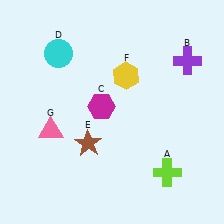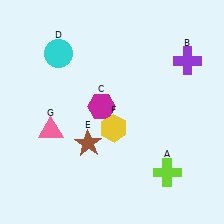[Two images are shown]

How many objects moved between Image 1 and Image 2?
1 object moved between the two images.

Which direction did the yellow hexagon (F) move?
The yellow hexagon (F) moved down.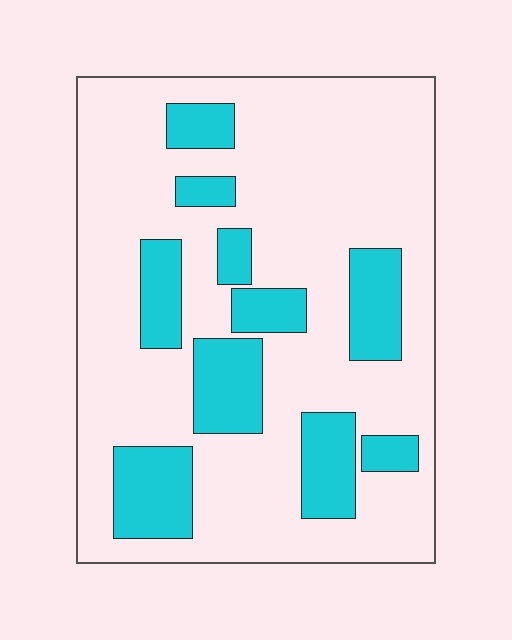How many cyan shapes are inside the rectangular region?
10.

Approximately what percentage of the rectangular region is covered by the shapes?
Approximately 25%.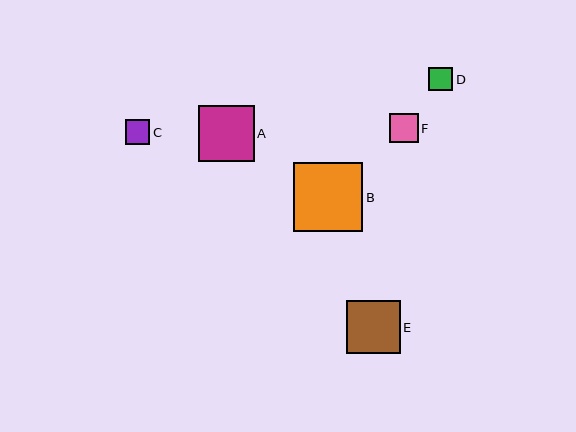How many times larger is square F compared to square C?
Square F is approximately 1.2 times the size of square C.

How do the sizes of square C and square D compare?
Square C and square D are approximately the same size.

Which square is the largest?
Square B is the largest with a size of approximately 69 pixels.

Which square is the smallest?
Square D is the smallest with a size of approximately 24 pixels.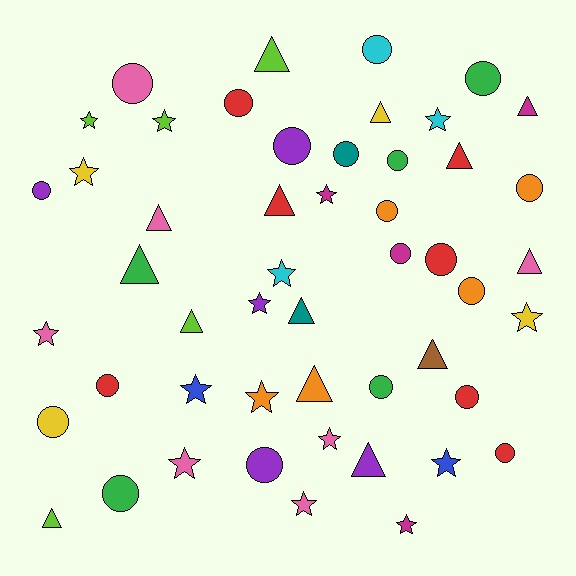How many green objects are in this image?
There are 5 green objects.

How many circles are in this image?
There are 20 circles.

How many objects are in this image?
There are 50 objects.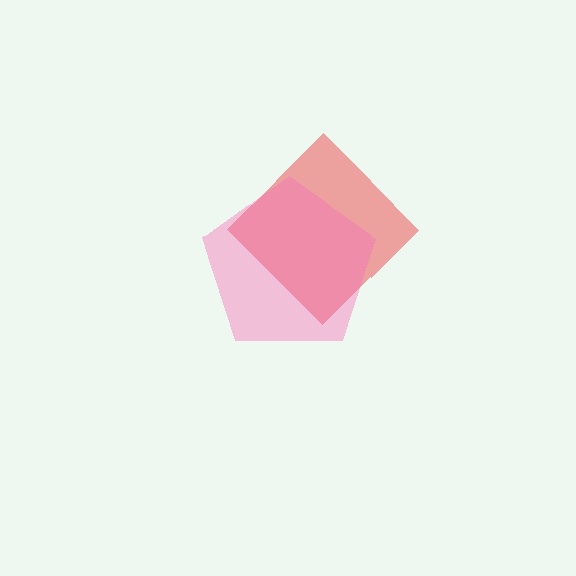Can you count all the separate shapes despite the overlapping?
Yes, there are 2 separate shapes.